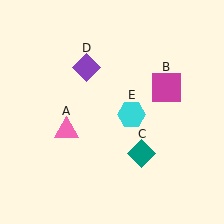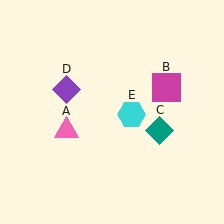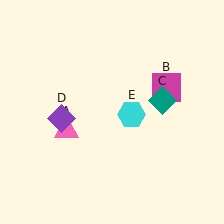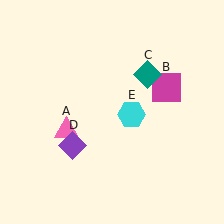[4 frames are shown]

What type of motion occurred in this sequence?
The teal diamond (object C), purple diamond (object D) rotated counterclockwise around the center of the scene.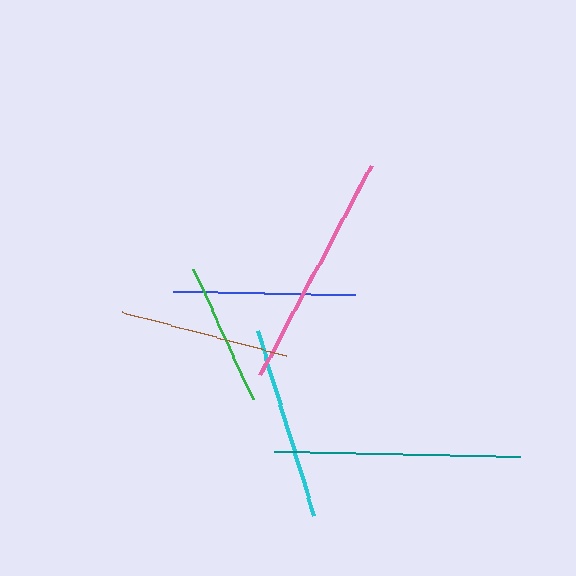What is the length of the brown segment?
The brown segment is approximately 168 pixels long.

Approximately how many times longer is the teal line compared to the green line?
The teal line is approximately 1.7 times the length of the green line.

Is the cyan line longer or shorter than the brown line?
The cyan line is longer than the brown line.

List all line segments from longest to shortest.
From longest to shortest: teal, pink, cyan, blue, brown, green.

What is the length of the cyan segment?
The cyan segment is approximately 193 pixels long.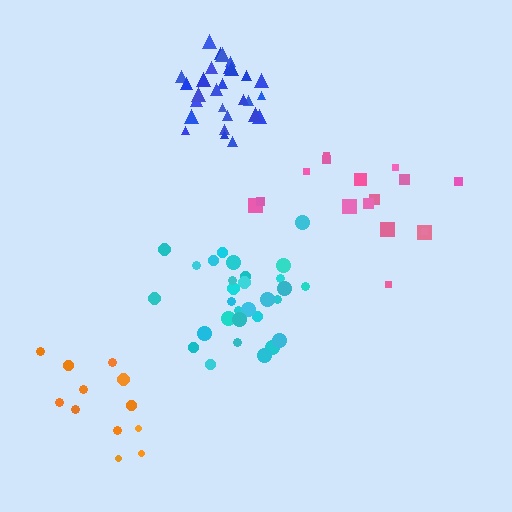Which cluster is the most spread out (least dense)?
Pink.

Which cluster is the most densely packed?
Blue.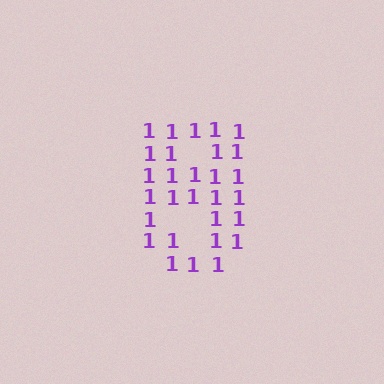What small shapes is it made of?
It is made of small digit 1's.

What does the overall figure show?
The overall figure shows the digit 8.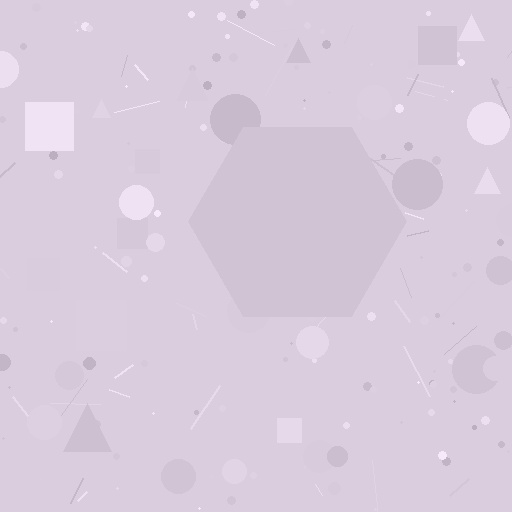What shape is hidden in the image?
A hexagon is hidden in the image.